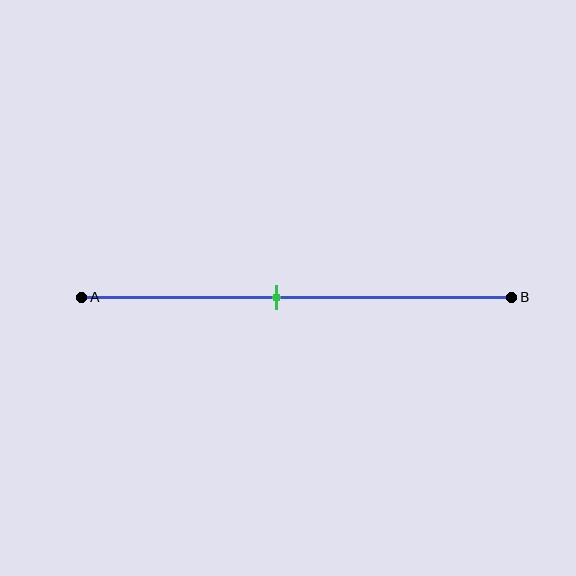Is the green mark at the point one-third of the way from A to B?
No, the mark is at about 45% from A, not at the 33% one-third point.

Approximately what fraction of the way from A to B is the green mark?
The green mark is approximately 45% of the way from A to B.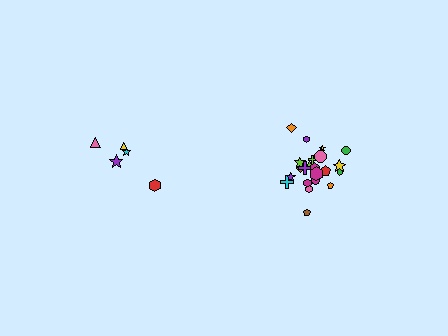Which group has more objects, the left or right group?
The right group.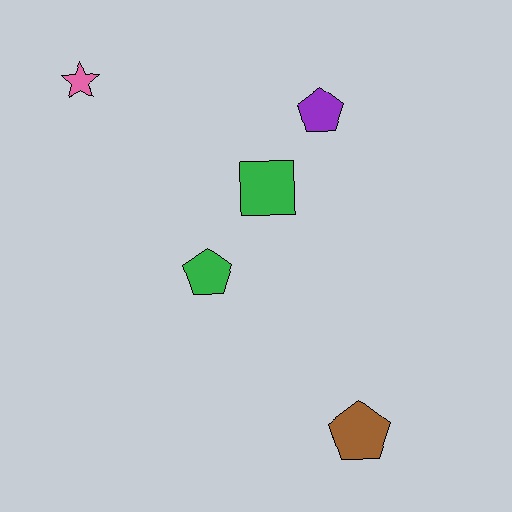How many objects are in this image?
There are 5 objects.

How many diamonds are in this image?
There are no diamonds.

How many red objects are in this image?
There are no red objects.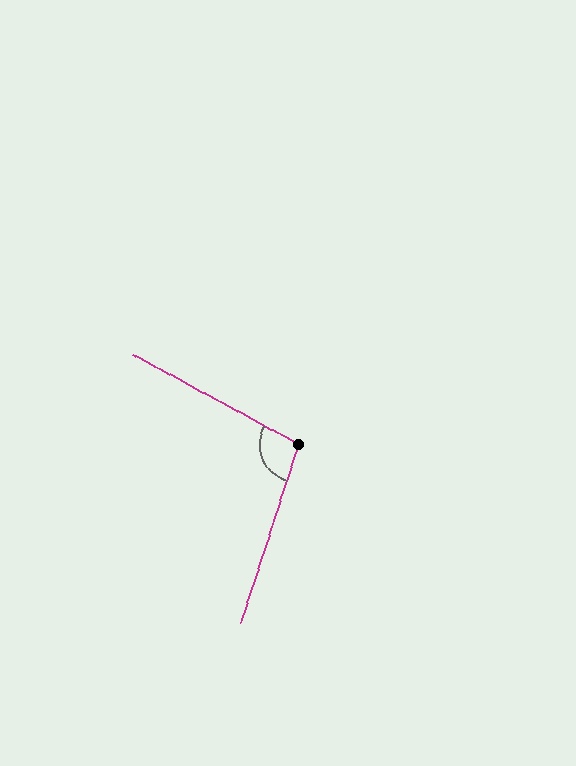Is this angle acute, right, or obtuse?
It is obtuse.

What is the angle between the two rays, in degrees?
Approximately 101 degrees.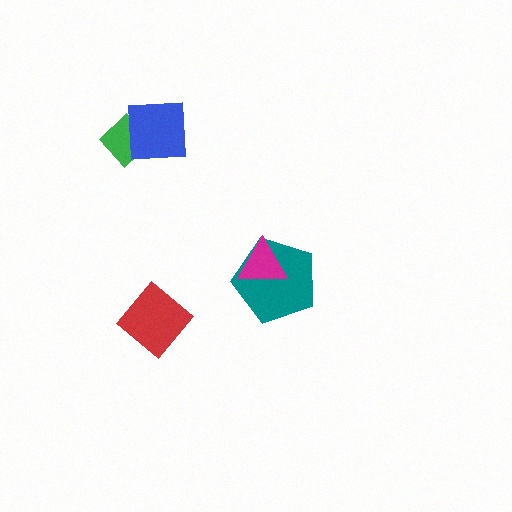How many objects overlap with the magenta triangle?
1 object overlaps with the magenta triangle.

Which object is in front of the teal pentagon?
The magenta triangle is in front of the teal pentagon.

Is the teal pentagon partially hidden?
Yes, it is partially covered by another shape.